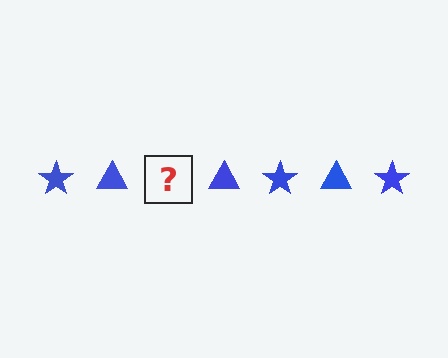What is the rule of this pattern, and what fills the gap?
The rule is that the pattern cycles through star, triangle shapes in blue. The gap should be filled with a blue star.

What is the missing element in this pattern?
The missing element is a blue star.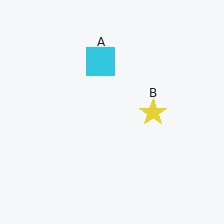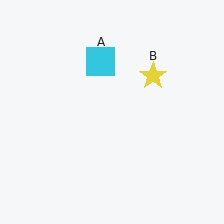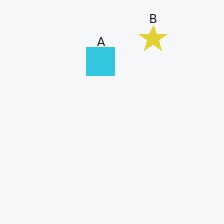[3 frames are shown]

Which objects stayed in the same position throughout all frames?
Cyan square (object A) remained stationary.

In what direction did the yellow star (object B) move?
The yellow star (object B) moved up.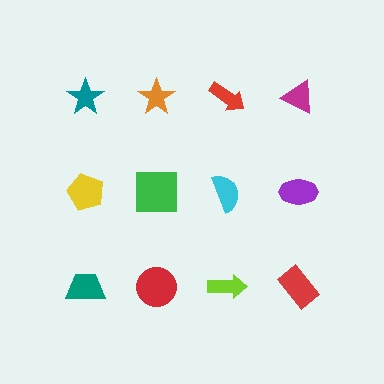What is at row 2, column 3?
A cyan semicircle.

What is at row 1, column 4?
A magenta triangle.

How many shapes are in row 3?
4 shapes.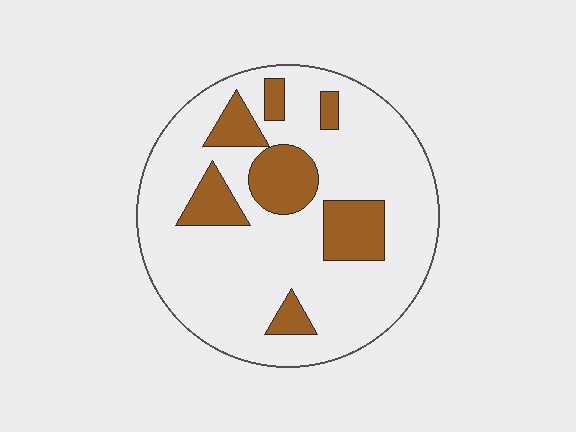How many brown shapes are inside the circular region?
7.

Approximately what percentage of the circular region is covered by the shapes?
Approximately 20%.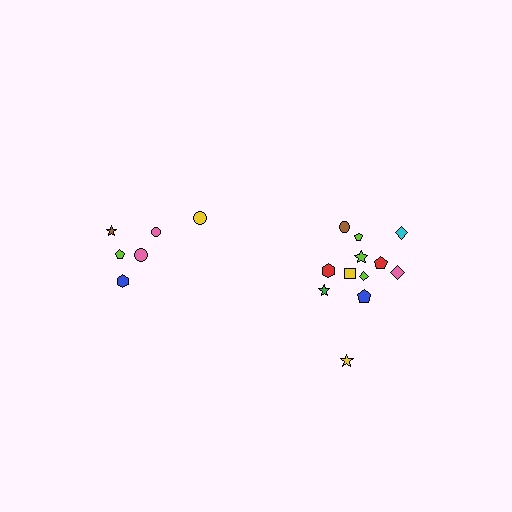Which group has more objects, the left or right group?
The right group.